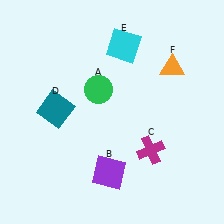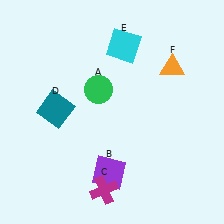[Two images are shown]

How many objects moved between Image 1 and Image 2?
1 object moved between the two images.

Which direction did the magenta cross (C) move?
The magenta cross (C) moved left.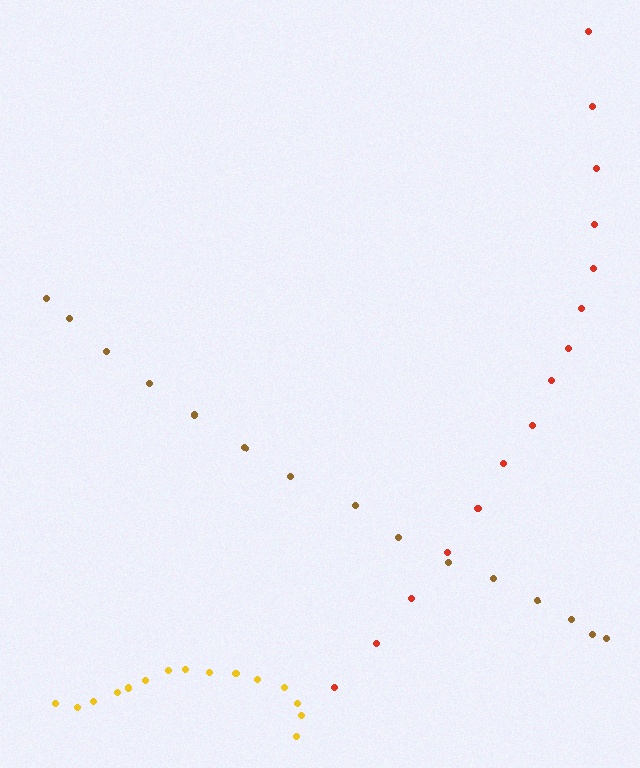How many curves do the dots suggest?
There are 3 distinct paths.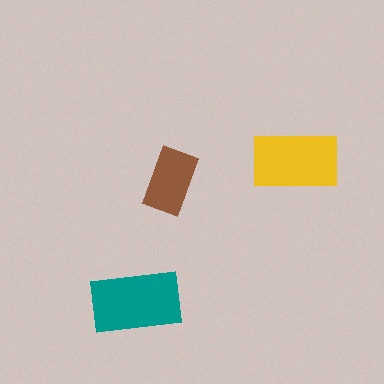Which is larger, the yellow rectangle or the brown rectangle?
The yellow one.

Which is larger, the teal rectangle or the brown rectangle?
The teal one.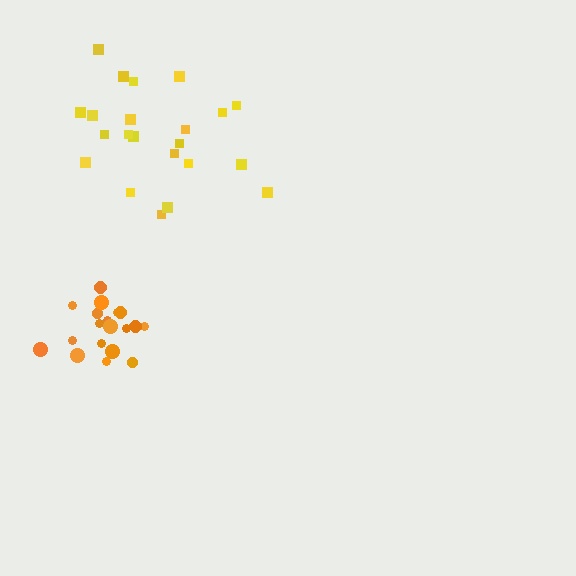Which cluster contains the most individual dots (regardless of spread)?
Yellow (22).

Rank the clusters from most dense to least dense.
orange, yellow.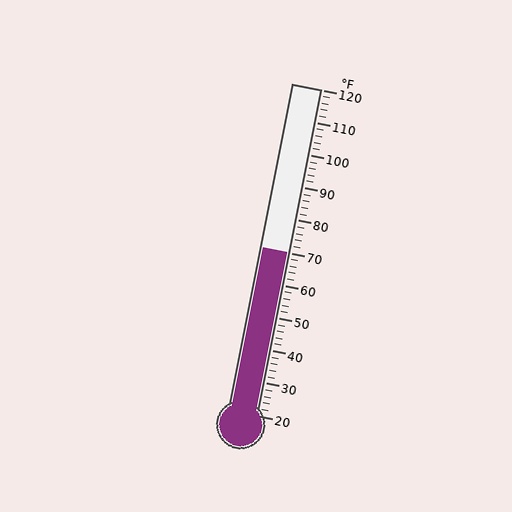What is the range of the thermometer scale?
The thermometer scale ranges from 20°F to 120°F.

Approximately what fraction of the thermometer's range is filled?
The thermometer is filled to approximately 50% of its range.